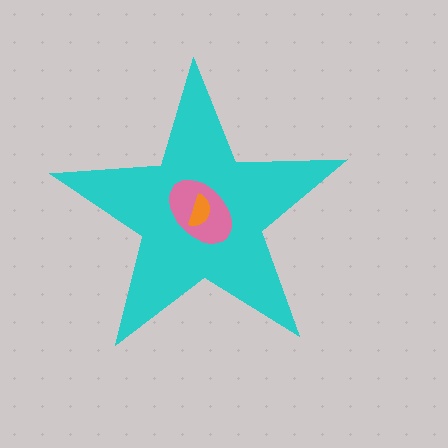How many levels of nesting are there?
3.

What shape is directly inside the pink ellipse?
The orange semicircle.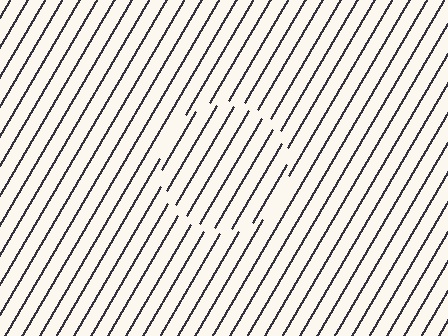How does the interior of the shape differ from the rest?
The interior of the shape contains the same grating, shifted by half a period — the contour is defined by the phase discontinuity where line-ends from the inner and outer gratings abut.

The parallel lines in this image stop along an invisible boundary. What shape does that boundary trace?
An illusory circle. The interior of the shape contains the same grating, shifted by half a period — the contour is defined by the phase discontinuity where line-ends from the inner and outer gratings abut.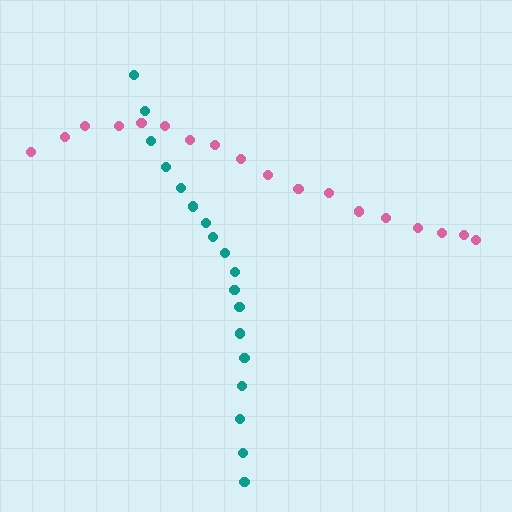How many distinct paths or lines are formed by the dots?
There are 2 distinct paths.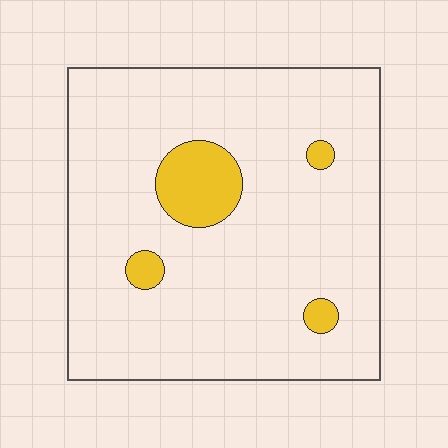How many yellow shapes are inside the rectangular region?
4.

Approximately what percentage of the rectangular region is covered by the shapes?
Approximately 10%.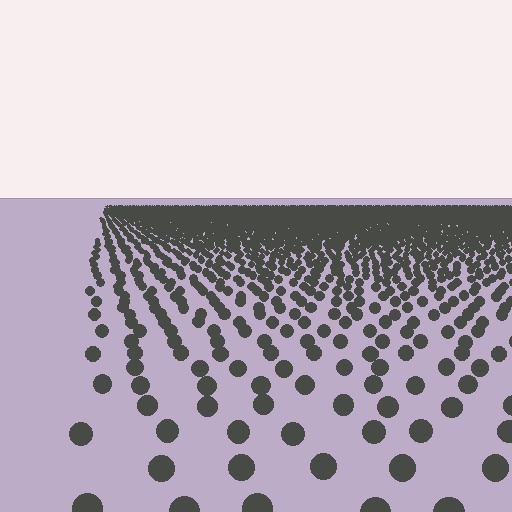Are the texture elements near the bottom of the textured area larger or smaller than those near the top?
Larger. Near the bottom, elements are closer to the viewer and appear at a bigger on-screen size.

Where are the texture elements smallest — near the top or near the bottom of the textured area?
Near the top.